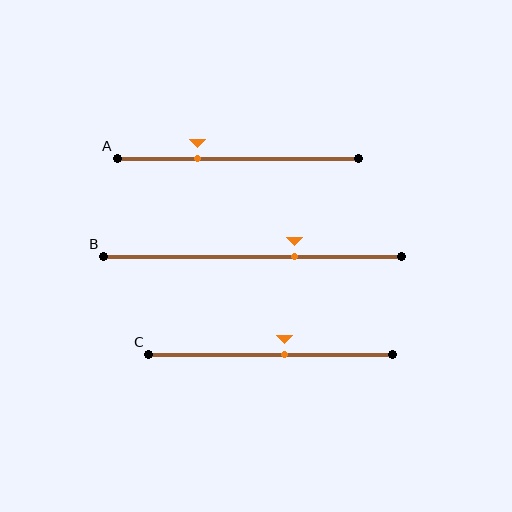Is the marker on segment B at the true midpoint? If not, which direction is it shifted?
No, the marker on segment B is shifted to the right by about 14% of the segment length.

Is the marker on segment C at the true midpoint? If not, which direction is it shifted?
No, the marker on segment C is shifted to the right by about 6% of the segment length.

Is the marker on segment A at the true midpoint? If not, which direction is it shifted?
No, the marker on segment A is shifted to the left by about 17% of the segment length.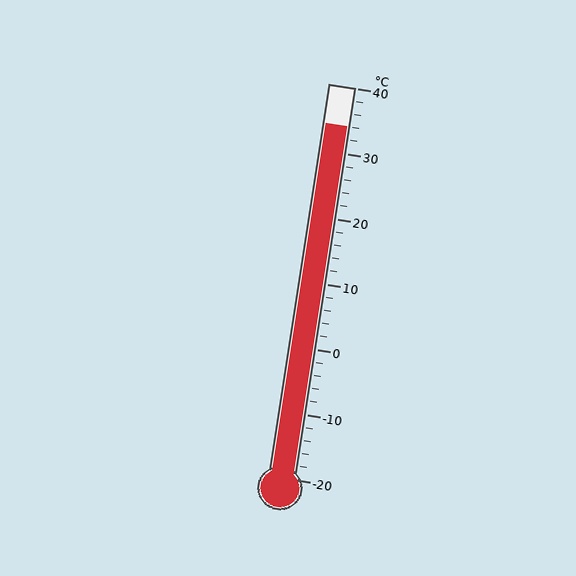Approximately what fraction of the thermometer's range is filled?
The thermometer is filled to approximately 90% of its range.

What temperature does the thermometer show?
The thermometer shows approximately 34°C.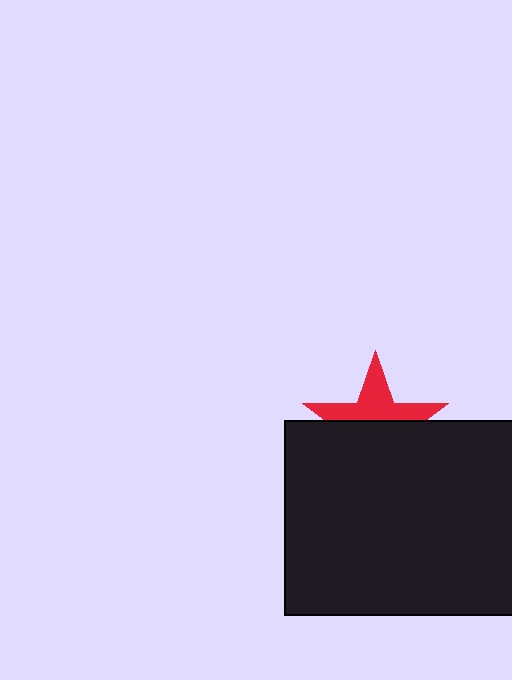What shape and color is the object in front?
The object in front is a black rectangle.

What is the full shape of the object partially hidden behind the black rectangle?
The partially hidden object is a red star.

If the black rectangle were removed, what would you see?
You would see the complete red star.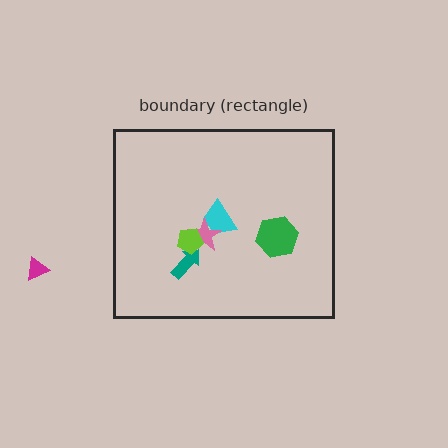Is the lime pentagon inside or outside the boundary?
Inside.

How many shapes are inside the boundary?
5 inside, 1 outside.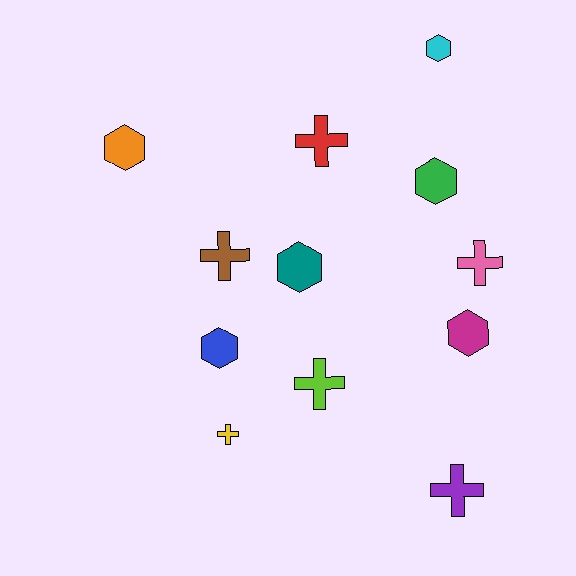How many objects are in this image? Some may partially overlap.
There are 12 objects.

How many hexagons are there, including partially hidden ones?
There are 6 hexagons.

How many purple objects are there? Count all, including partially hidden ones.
There is 1 purple object.